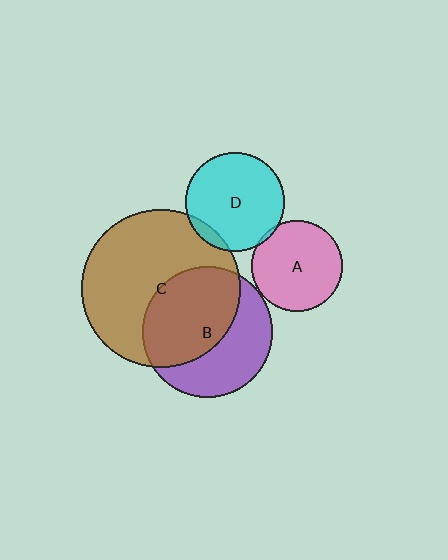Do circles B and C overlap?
Yes.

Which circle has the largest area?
Circle C (brown).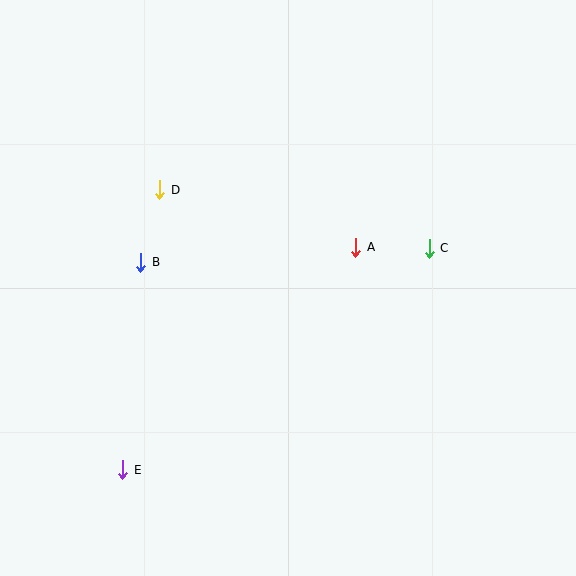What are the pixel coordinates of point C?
Point C is at (429, 248).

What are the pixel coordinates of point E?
Point E is at (123, 470).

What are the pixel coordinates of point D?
Point D is at (160, 190).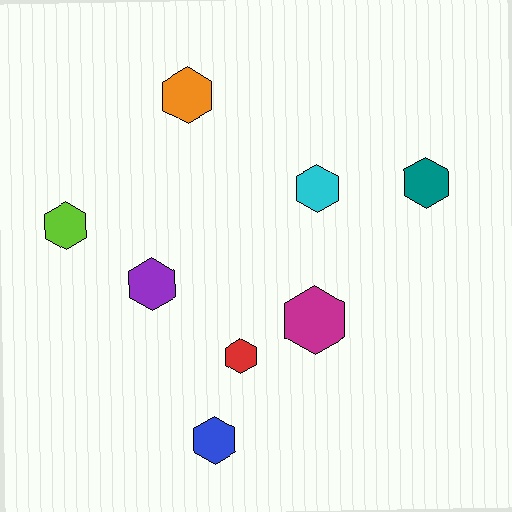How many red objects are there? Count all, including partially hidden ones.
There is 1 red object.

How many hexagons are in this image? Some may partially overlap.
There are 8 hexagons.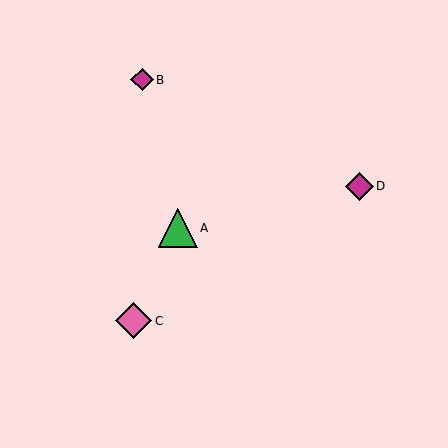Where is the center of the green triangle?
The center of the green triangle is at (178, 228).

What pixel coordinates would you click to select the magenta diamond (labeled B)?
Click at (142, 80) to select the magenta diamond B.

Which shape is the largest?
The green triangle (labeled A) is the largest.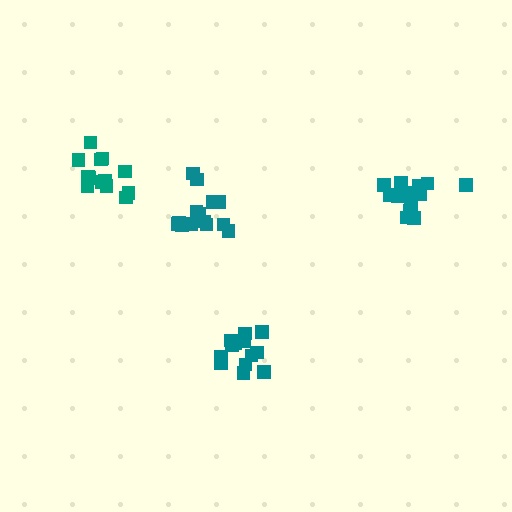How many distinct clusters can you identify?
There are 4 distinct clusters.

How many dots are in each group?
Group 1: 13 dots, Group 2: 14 dots, Group 3: 13 dots, Group 4: 13 dots (53 total).